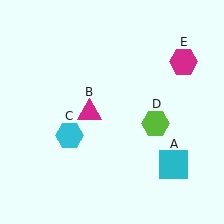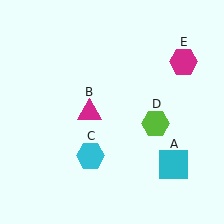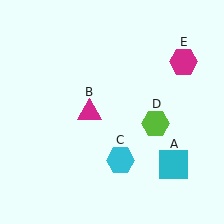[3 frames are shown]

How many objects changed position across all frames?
1 object changed position: cyan hexagon (object C).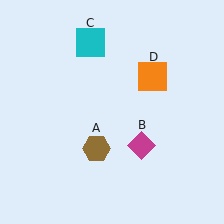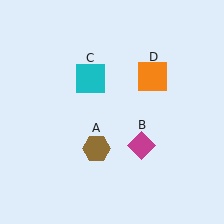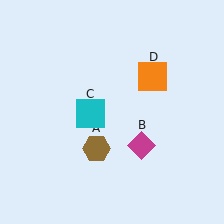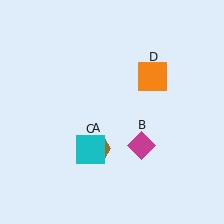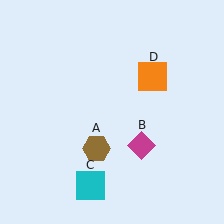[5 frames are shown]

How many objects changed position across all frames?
1 object changed position: cyan square (object C).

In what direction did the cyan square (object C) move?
The cyan square (object C) moved down.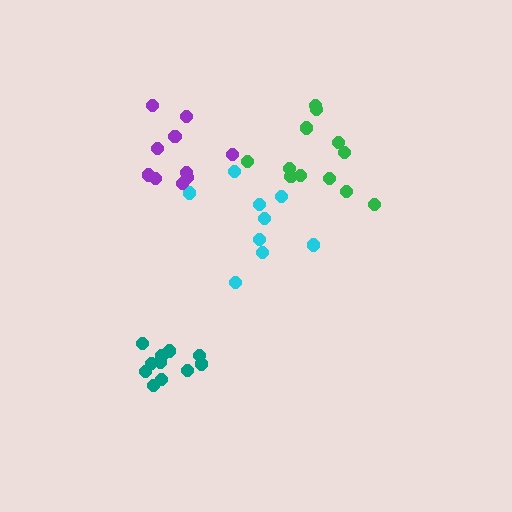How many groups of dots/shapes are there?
There are 4 groups.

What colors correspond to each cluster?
The clusters are colored: teal, cyan, green, purple.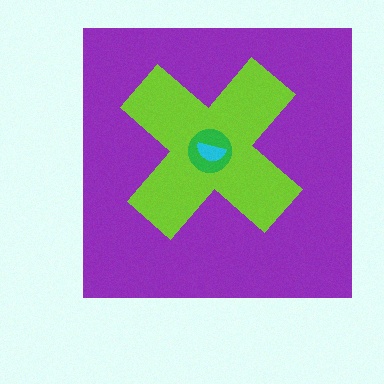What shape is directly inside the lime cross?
The green circle.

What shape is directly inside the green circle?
The cyan semicircle.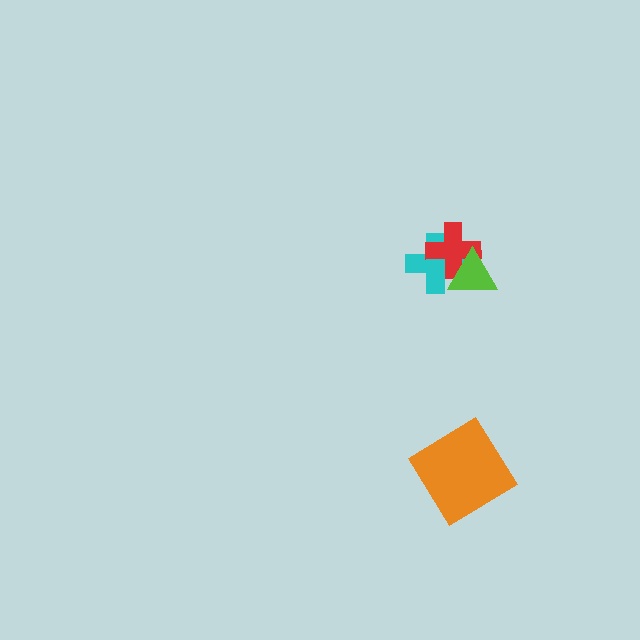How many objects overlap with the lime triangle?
2 objects overlap with the lime triangle.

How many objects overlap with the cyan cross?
2 objects overlap with the cyan cross.